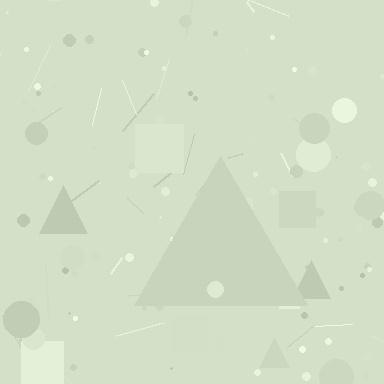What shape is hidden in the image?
A triangle is hidden in the image.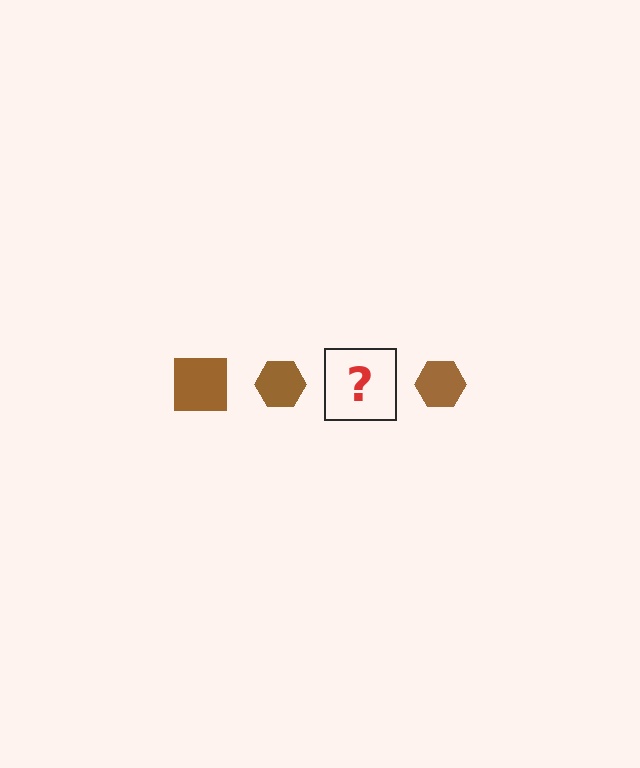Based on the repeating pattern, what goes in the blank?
The blank should be a brown square.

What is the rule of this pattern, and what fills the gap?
The rule is that the pattern cycles through square, hexagon shapes in brown. The gap should be filled with a brown square.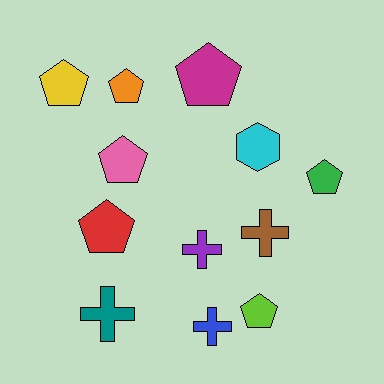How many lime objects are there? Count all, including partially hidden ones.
There is 1 lime object.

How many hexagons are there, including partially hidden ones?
There is 1 hexagon.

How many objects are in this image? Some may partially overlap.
There are 12 objects.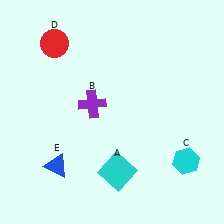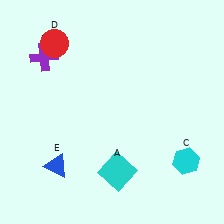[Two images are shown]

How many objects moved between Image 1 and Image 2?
1 object moved between the two images.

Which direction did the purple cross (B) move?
The purple cross (B) moved left.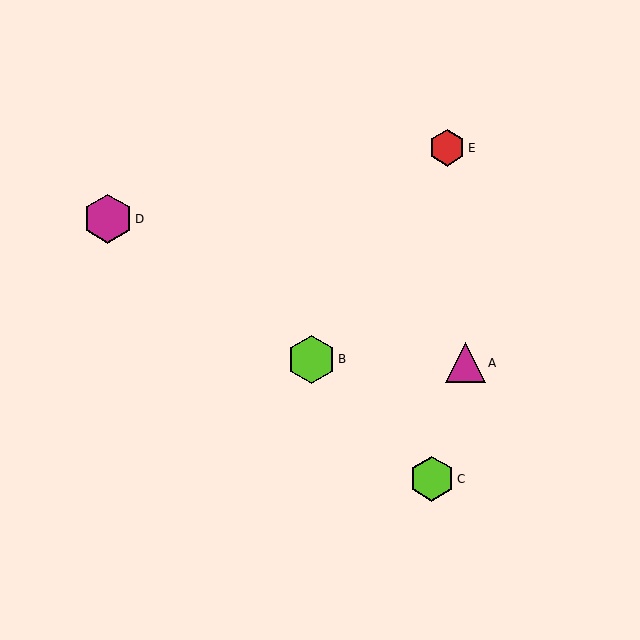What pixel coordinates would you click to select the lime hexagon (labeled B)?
Click at (311, 359) to select the lime hexagon B.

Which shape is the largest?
The magenta hexagon (labeled D) is the largest.